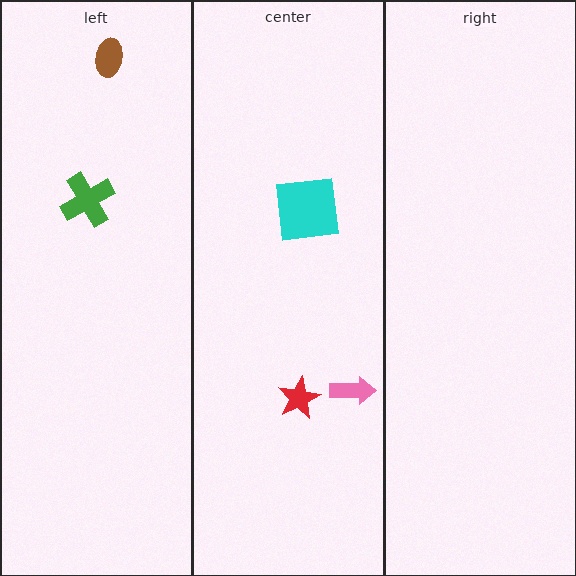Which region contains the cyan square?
The center region.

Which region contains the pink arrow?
The center region.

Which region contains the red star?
The center region.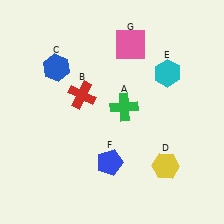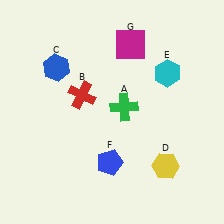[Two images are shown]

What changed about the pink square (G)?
In Image 1, G is pink. In Image 2, it changed to magenta.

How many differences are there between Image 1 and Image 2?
There is 1 difference between the two images.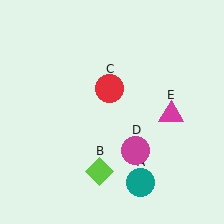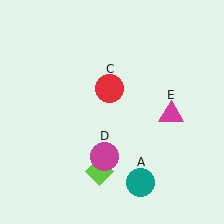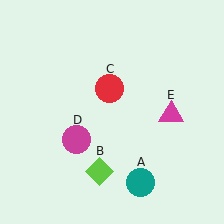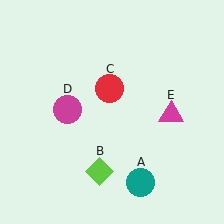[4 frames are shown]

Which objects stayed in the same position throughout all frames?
Teal circle (object A) and lime diamond (object B) and red circle (object C) and magenta triangle (object E) remained stationary.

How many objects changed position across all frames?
1 object changed position: magenta circle (object D).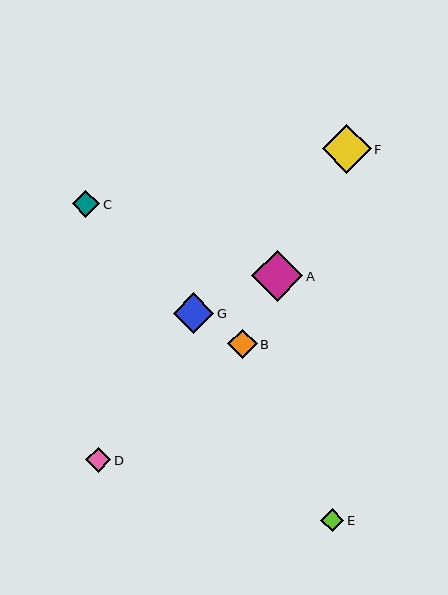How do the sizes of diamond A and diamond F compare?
Diamond A and diamond F are approximately the same size.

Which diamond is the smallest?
Diamond E is the smallest with a size of approximately 23 pixels.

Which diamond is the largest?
Diamond A is the largest with a size of approximately 51 pixels.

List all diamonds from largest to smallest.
From largest to smallest: A, F, G, B, C, D, E.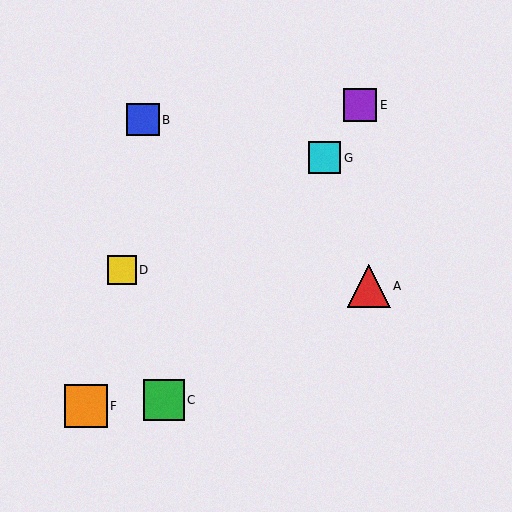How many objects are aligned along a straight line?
3 objects (C, E, G) are aligned along a straight line.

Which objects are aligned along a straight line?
Objects C, E, G are aligned along a straight line.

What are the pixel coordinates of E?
Object E is at (360, 105).